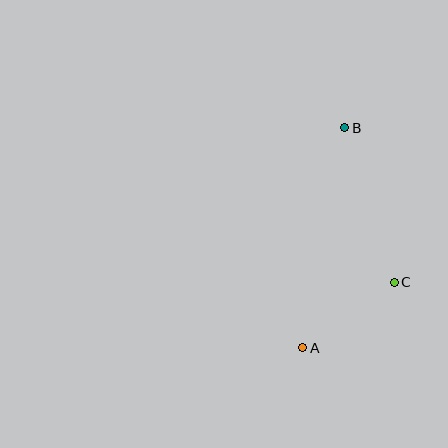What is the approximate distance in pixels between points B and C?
The distance between B and C is approximately 162 pixels.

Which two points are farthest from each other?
Points A and B are farthest from each other.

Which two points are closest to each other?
Points A and C are closest to each other.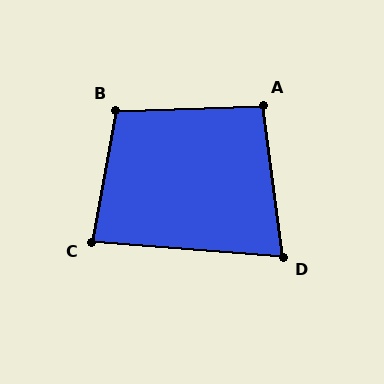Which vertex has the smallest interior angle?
D, at approximately 78 degrees.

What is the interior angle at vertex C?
Approximately 84 degrees (acute).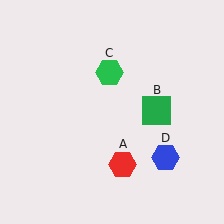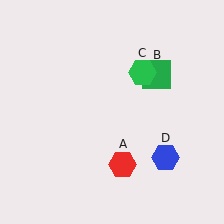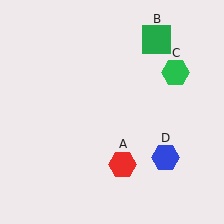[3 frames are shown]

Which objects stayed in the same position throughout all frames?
Red hexagon (object A) and blue hexagon (object D) remained stationary.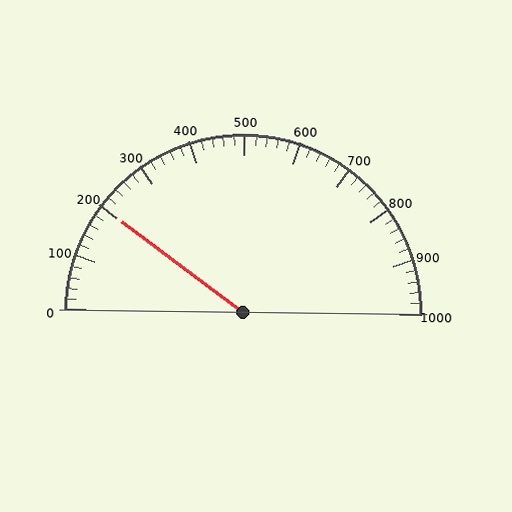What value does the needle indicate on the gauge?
The needle indicates approximately 200.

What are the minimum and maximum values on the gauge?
The gauge ranges from 0 to 1000.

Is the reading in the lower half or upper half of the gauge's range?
The reading is in the lower half of the range (0 to 1000).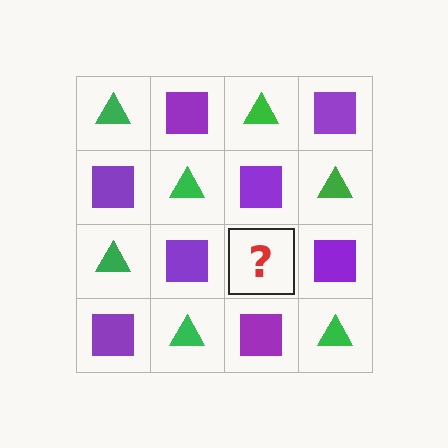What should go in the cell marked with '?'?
The missing cell should contain a green triangle.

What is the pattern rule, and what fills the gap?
The rule is that it alternates green triangle and purple square in a checkerboard pattern. The gap should be filled with a green triangle.